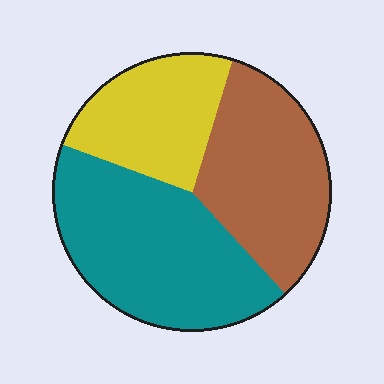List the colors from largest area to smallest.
From largest to smallest: teal, brown, yellow.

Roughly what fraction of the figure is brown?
Brown covers roughly 35% of the figure.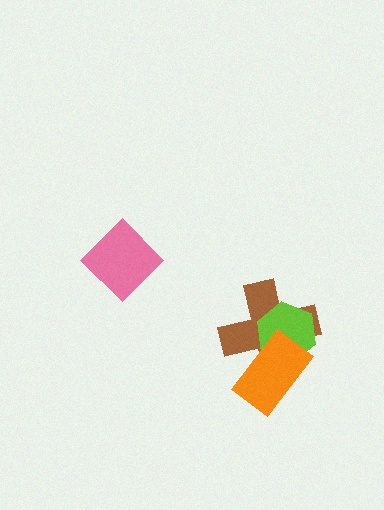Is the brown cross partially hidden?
Yes, it is partially covered by another shape.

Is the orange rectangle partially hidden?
No, no other shape covers it.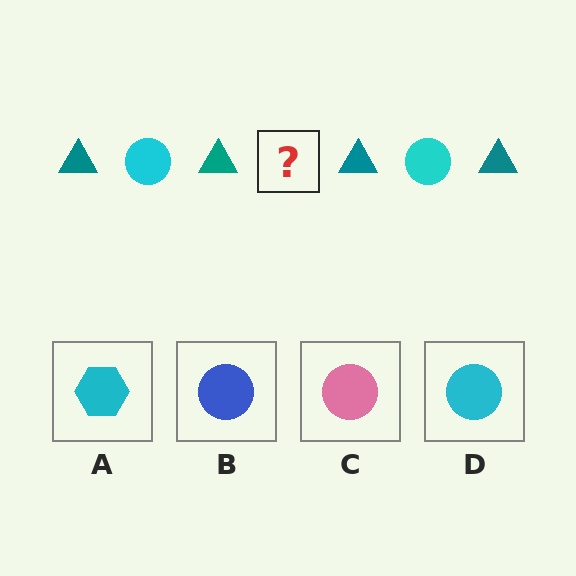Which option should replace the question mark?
Option D.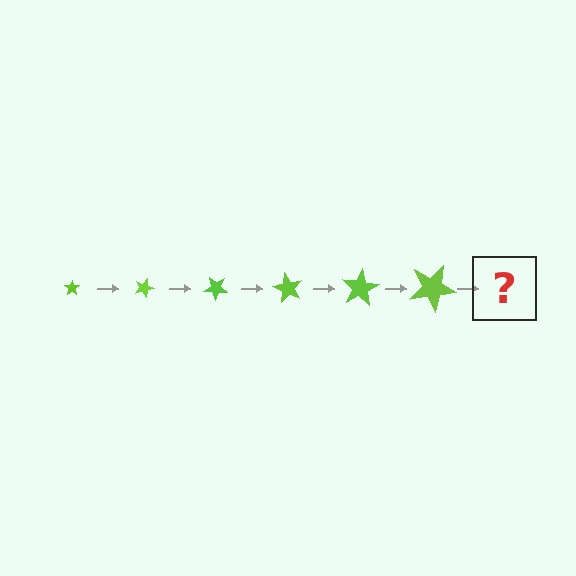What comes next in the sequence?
The next element should be a star, larger than the previous one and rotated 120 degrees from the start.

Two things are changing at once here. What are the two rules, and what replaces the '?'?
The two rules are that the star grows larger each step and it rotates 20 degrees each step. The '?' should be a star, larger than the previous one and rotated 120 degrees from the start.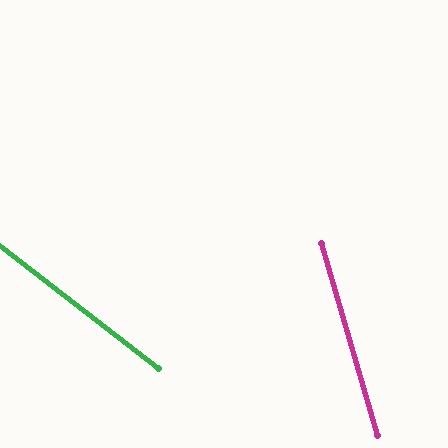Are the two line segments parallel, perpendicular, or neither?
Neither parallel nor perpendicular — they differ by about 36°.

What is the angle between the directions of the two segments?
Approximately 36 degrees.